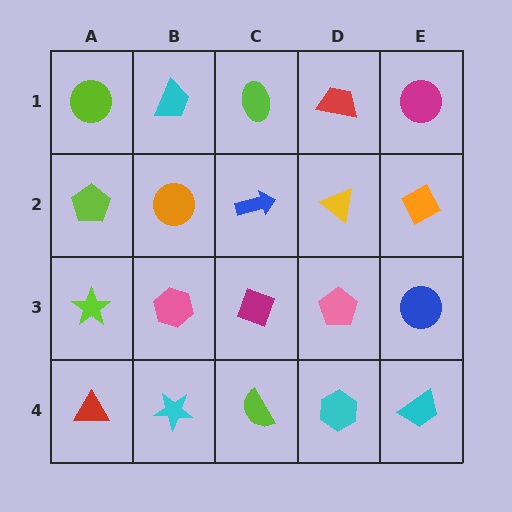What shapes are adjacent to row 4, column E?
A blue circle (row 3, column E), a cyan hexagon (row 4, column D).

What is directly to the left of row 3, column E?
A pink pentagon.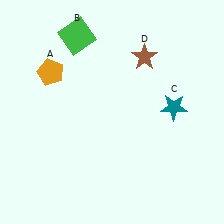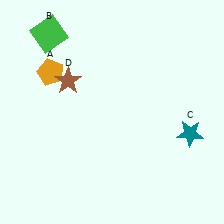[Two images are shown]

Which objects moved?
The objects that moved are: the green square (B), the teal star (C), the brown star (D).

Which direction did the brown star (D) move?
The brown star (D) moved left.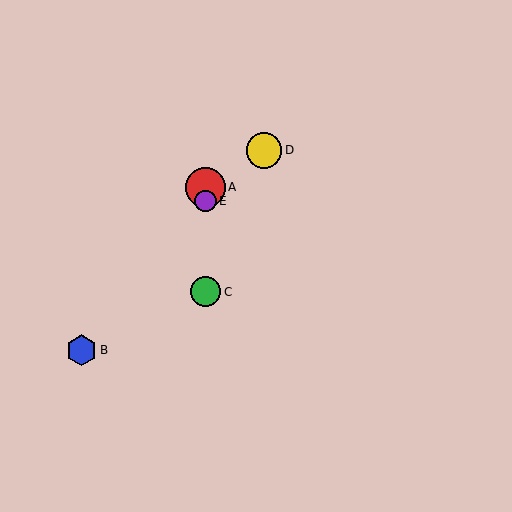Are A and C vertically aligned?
Yes, both are at x≈206.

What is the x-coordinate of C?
Object C is at x≈206.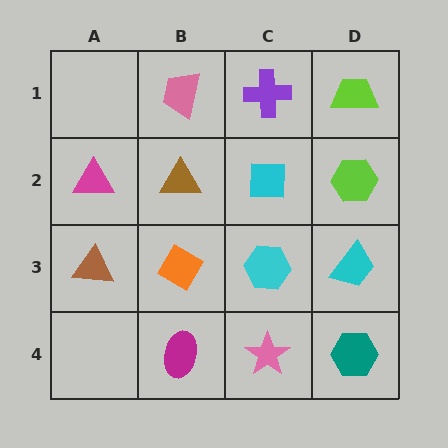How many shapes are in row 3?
4 shapes.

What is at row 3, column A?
A brown triangle.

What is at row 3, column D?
A cyan trapezoid.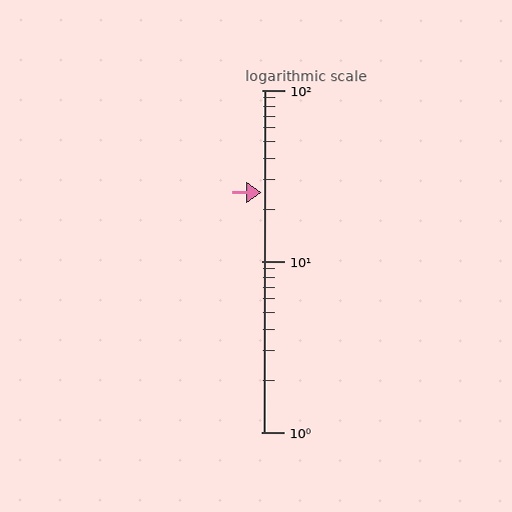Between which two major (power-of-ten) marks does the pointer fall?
The pointer is between 10 and 100.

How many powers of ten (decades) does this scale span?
The scale spans 2 decades, from 1 to 100.